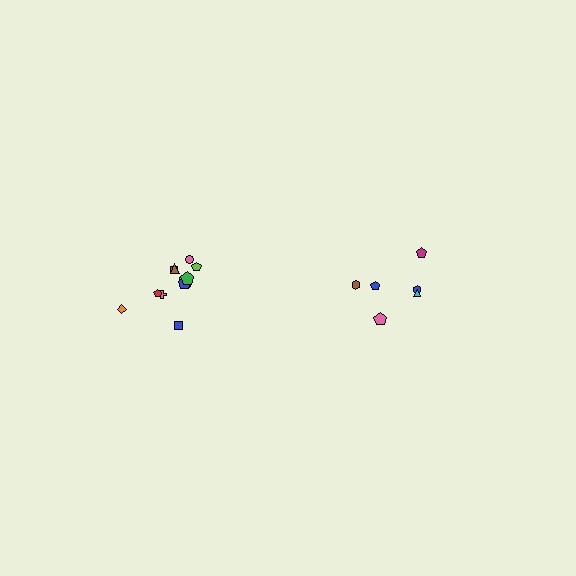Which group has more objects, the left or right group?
The left group.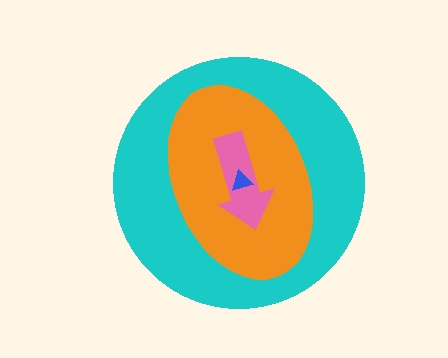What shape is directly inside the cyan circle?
The orange ellipse.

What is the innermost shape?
The blue triangle.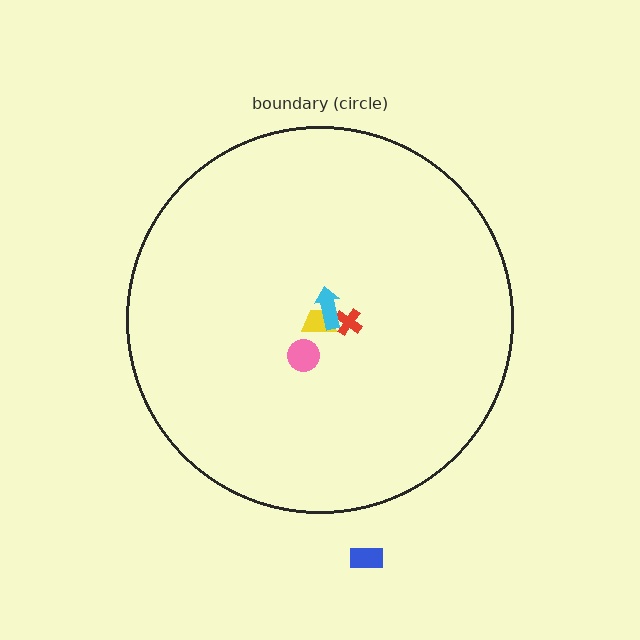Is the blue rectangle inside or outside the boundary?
Outside.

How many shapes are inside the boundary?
4 inside, 1 outside.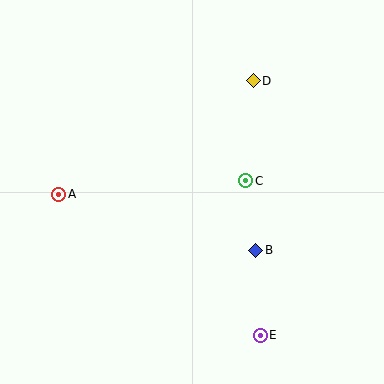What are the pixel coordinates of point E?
Point E is at (260, 335).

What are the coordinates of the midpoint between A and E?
The midpoint between A and E is at (160, 265).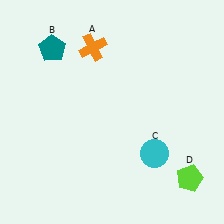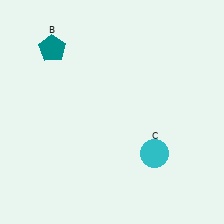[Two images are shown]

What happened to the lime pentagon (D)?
The lime pentagon (D) was removed in Image 2. It was in the bottom-right area of Image 1.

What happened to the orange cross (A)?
The orange cross (A) was removed in Image 2. It was in the top-left area of Image 1.